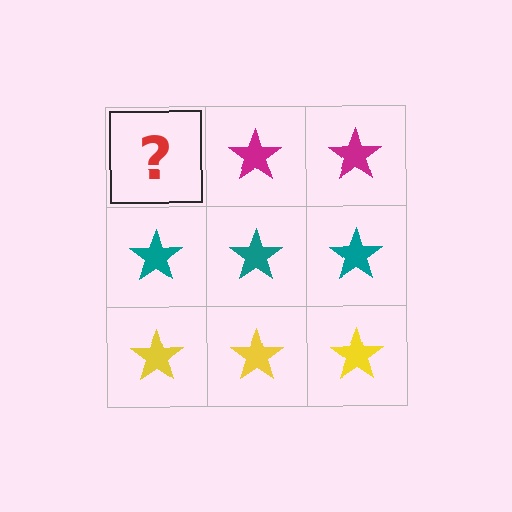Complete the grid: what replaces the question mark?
The question mark should be replaced with a magenta star.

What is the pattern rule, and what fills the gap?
The rule is that each row has a consistent color. The gap should be filled with a magenta star.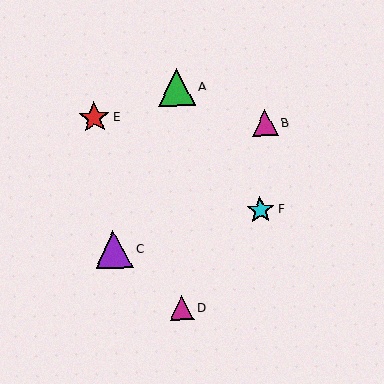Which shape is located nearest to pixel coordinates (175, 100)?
The green triangle (labeled A) at (176, 87) is nearest to that location.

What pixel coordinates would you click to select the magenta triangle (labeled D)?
Click at (182, 308) to select the magenta triangle D.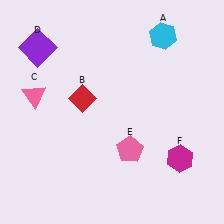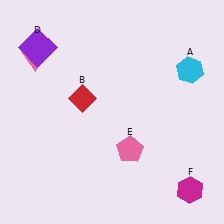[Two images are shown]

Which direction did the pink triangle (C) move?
The pink triangle (C) moved up.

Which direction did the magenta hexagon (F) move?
The magenta hexagon (F) moved down.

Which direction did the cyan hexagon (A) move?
The cyan hexagon (A) moved down.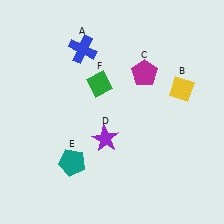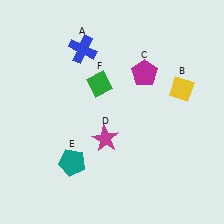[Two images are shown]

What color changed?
The star (D) changed from purple in Image 1 to magenta in Image 2.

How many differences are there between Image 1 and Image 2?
There is 1 difference between the two images.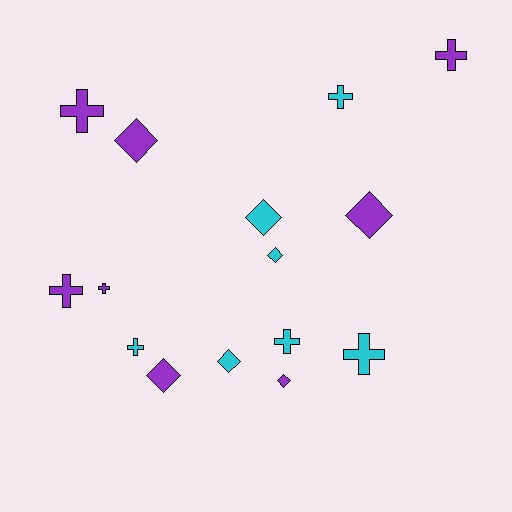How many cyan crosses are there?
There are 4 cyan crosses.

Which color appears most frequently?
Purple, with 8 objects.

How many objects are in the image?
There are 15 objects.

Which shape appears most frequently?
Cross, with 8 objects.